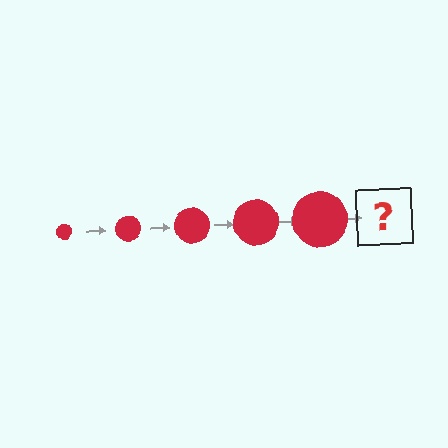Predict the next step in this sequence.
The next step is a red circle, larger than the previous one.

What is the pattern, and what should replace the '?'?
The pattern is that the circle gets progressively larger each step. The '?' should be a red circle, larger than the previous one.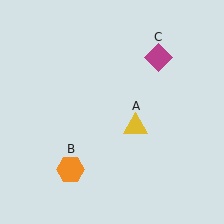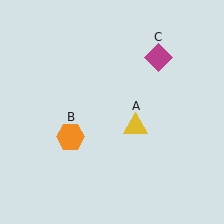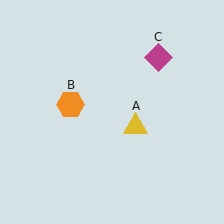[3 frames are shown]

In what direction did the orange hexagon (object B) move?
The orange hexagon (object B) moved up.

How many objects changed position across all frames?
1 object changed position: orange hexagon (object B).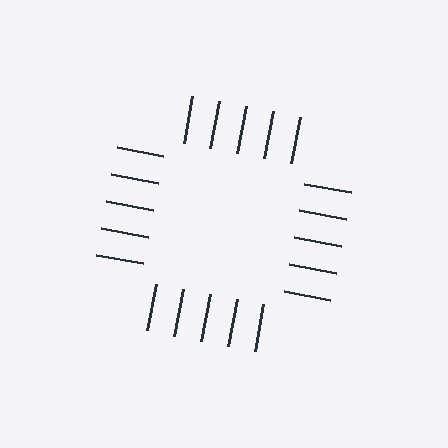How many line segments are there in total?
20 — 5 along each of the 4 edges.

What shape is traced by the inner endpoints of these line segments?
An illusory square — the line segments terminate on its edges but no continuous stroke is drawn.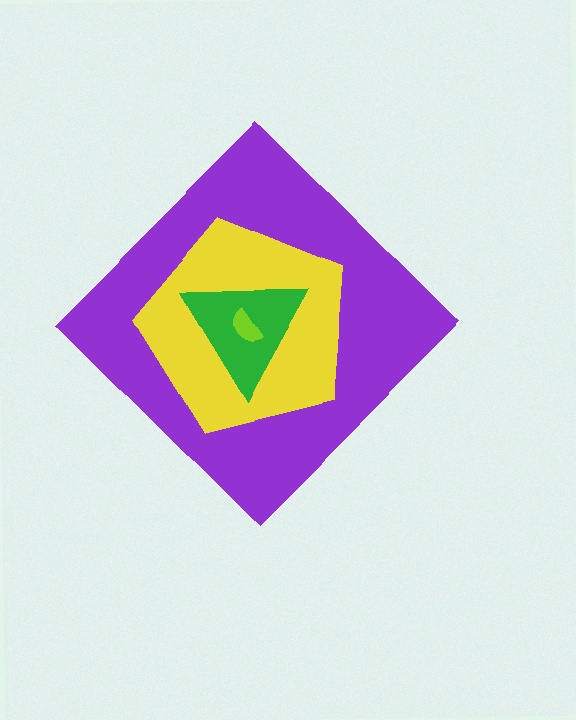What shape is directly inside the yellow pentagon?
The green triangle.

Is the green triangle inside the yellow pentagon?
Yes.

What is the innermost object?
The lime semicircle.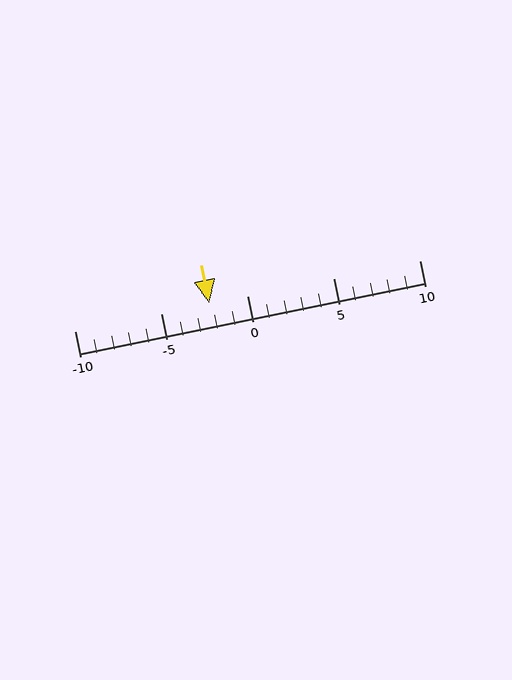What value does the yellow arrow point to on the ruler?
The yellow arrow points to approximately -2.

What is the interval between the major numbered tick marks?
The major tick marks are spaced 5 units apart.